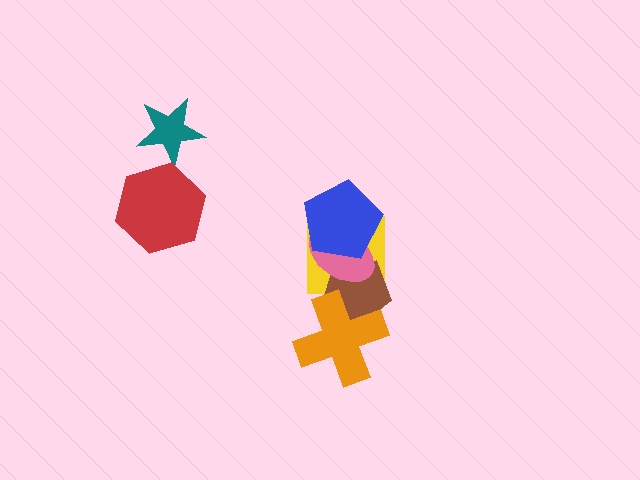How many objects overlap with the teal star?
0 objects overlap with the teal star.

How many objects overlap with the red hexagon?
0 objects overlap with the red hexagon.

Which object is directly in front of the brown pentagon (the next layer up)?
The pink ellipse is directly in front of the brown pentagon.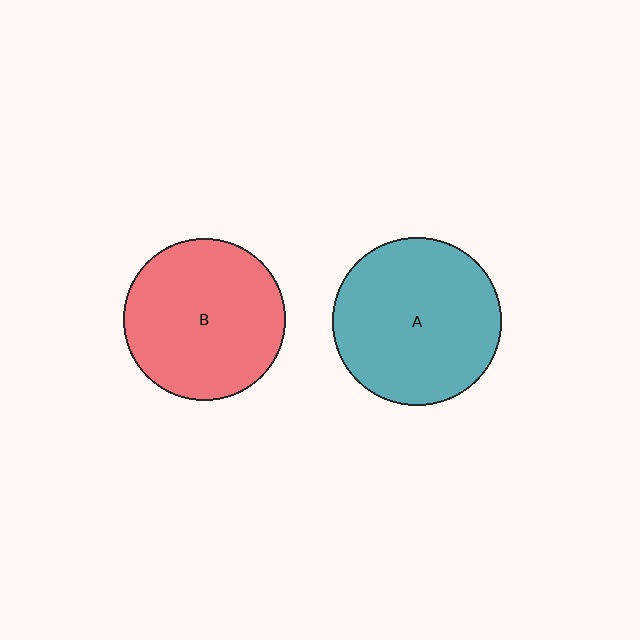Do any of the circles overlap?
No, none of the circles overlap.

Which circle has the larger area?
Circle A (teal).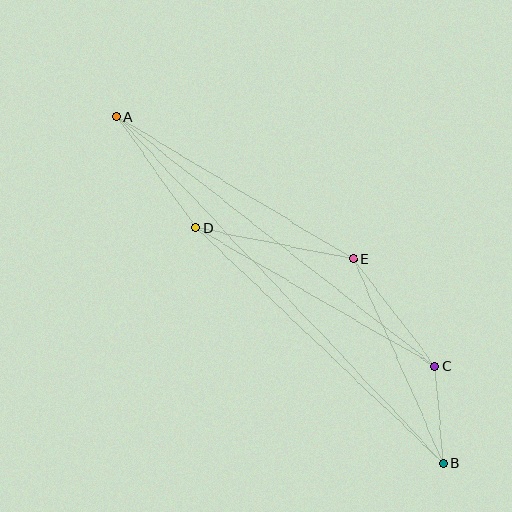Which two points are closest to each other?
Points B and C are closest to each other.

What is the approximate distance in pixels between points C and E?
The distance between C and E is approximately 135 pixels.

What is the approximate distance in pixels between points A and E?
The distance between A and E is approximately 276 pixels.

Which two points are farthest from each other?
Points A and B are farthest from each other.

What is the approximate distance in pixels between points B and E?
The distance between B and E is approximately 223 pixels.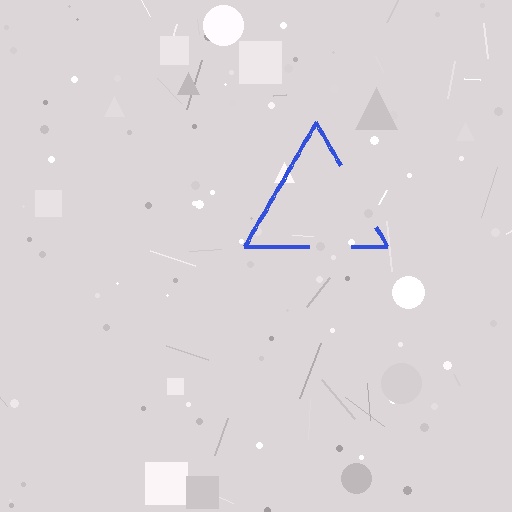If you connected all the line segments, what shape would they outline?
They would outline a triangle.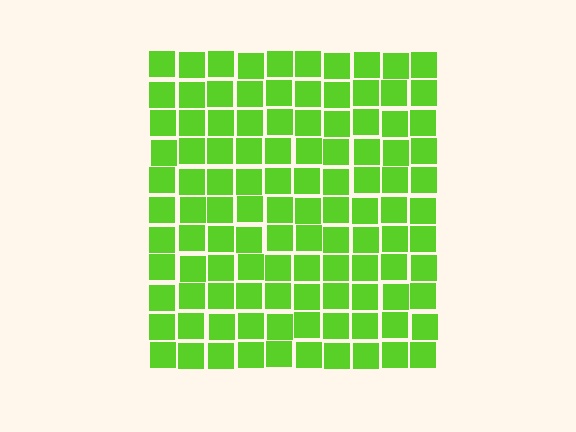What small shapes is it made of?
It is made of small squares.